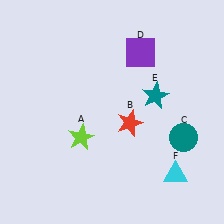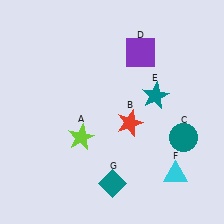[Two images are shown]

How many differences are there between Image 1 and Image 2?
There is 1 difference between the two images.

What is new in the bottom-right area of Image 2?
A teal diamond (G) was added in the bottom-right area of Image 2.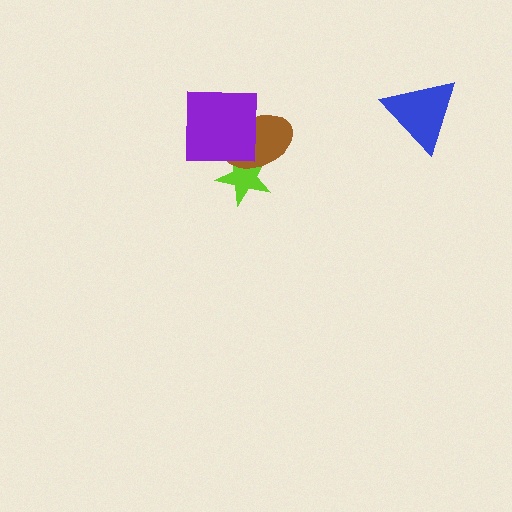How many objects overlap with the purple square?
2 objects overlap with the purple square.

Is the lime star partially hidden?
Yes, it is partially covered by another shape.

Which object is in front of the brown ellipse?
The purple square is in front of the brown ellipse.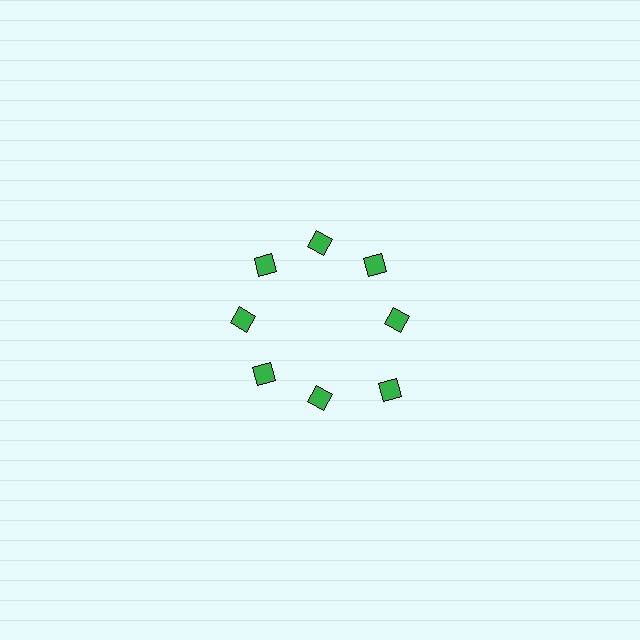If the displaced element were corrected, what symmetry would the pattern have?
It would have 8-fold rotational symmetry — the pattern would map onto itself every 45 degrees.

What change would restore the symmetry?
The symmetry would be restored by moving it inward, back onto the ring so that all 8 diamonds sit at equal angles and equal distance from the center.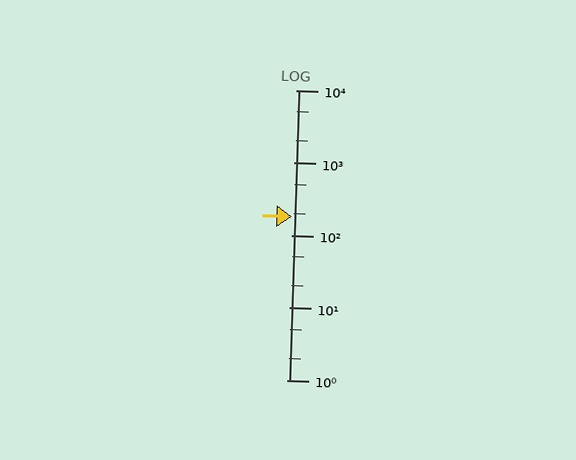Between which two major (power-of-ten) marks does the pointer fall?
The pointer is between 100 and 1000.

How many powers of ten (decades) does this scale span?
The scale spans 4 decades, from 1 to 10000.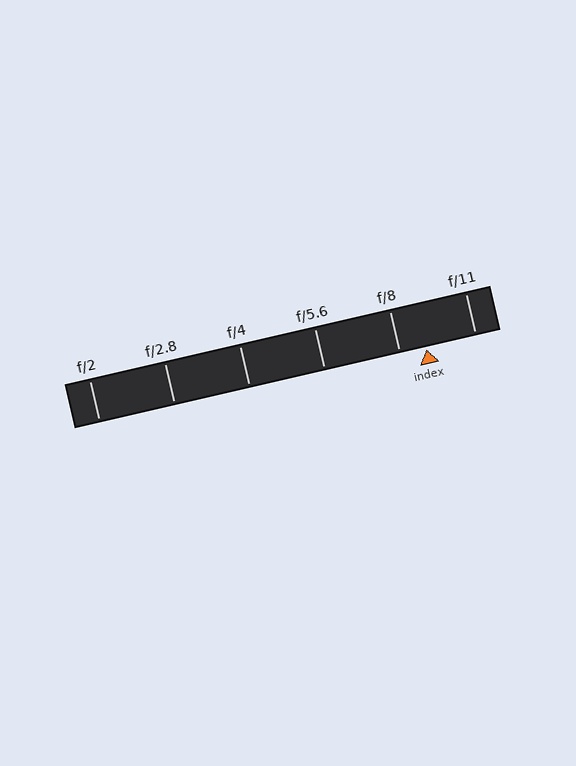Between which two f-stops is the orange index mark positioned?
The index mark is between f/8 and f/11.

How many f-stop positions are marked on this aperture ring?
There are 6 f-stop positions marked.